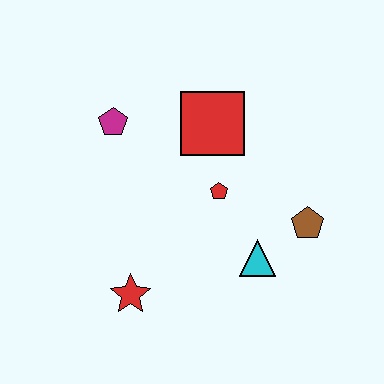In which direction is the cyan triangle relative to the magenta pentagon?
The cyan triangle is to the right of the magenta pentagon.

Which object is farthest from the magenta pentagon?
The brown pentagon is farthest from the magenta pentagon.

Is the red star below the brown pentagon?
Yes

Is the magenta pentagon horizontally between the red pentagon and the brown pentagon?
No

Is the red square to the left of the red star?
No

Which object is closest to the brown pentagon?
The cyan triangle is closest to the brown pentagon.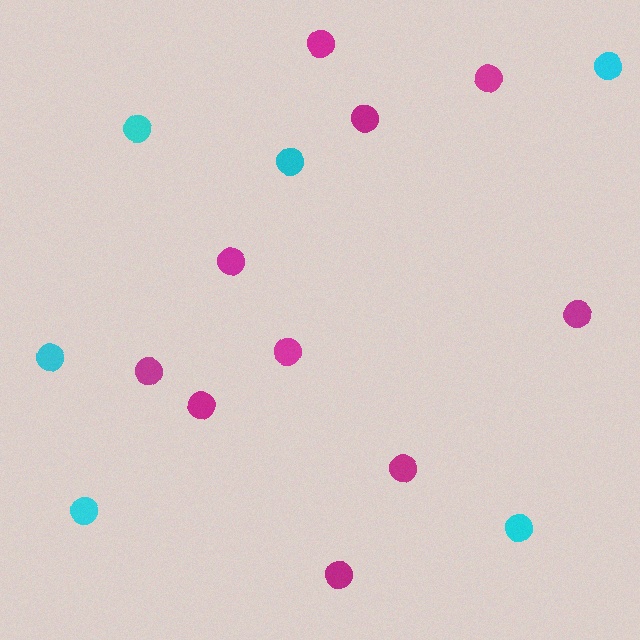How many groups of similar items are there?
There are 2 groups: one group of magenta circles (10) and one group of cyan circles (6).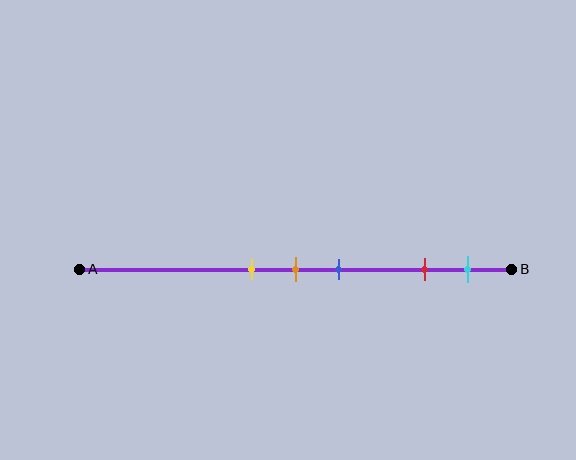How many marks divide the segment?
There are 5 marks dividing the segment.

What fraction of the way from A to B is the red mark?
The red mark is approximately 80% (0.8) of the way from A to B.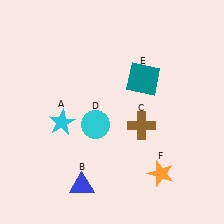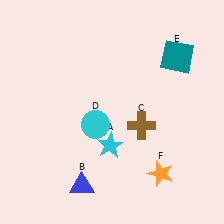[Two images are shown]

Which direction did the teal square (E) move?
The teal square (E) moved right.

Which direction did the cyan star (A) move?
The cyan star (A) moved right.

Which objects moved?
The objects that moved are: the cyan star (A), the teal square (E).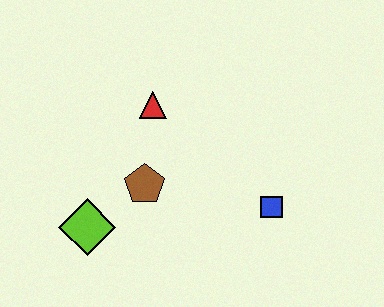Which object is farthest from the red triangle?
The blue square is farthest from the red triangle.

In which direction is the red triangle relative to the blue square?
The red triangle is to the left of the blue square.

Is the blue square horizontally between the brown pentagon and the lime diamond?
No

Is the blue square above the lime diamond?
Yes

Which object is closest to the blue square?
The brown pentagon is closest to the blue square.